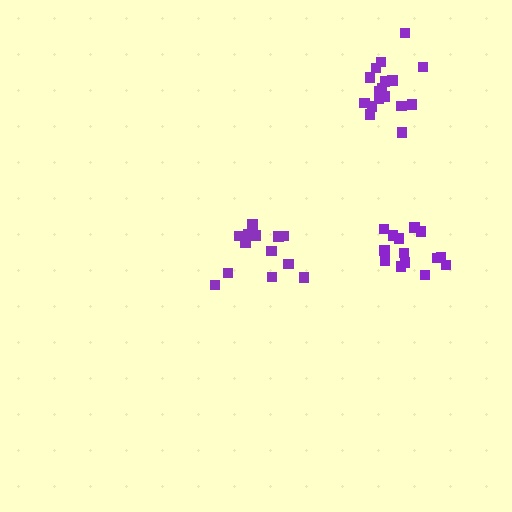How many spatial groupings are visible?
There are 3 spatial groupings.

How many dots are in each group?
Group 1: 14 dots, Group 2: 13 dots, Group 3: 17 dots (44 total).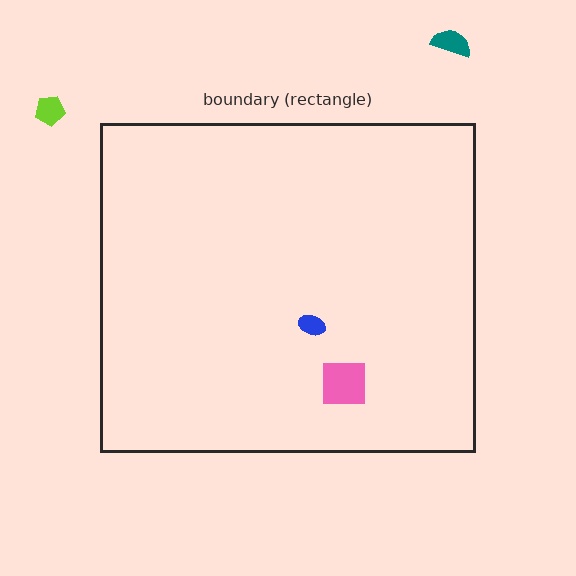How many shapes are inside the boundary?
2 inside, 2 outside.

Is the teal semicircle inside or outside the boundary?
Outside.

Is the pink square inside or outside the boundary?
Inside.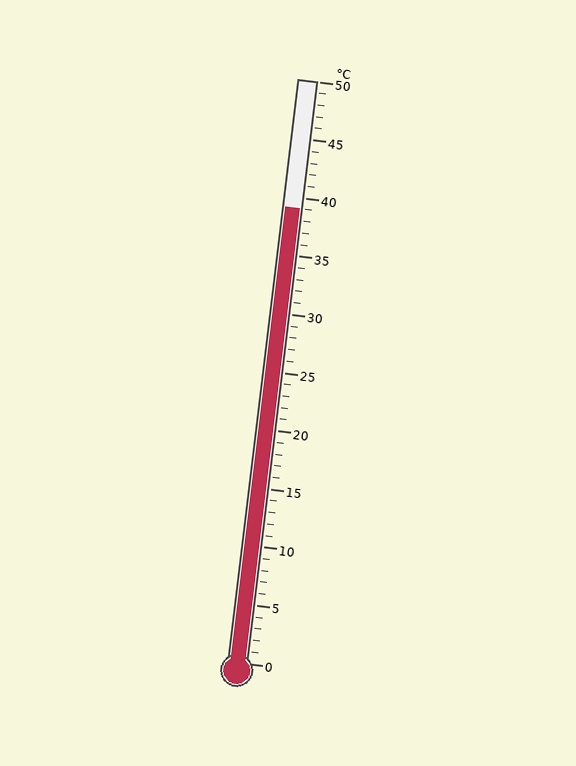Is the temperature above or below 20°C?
The temperature is above 20°C.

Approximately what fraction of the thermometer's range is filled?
The thermometer is filled to approximately 80% of its range.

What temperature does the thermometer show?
The thermometer shows approximately 39°C.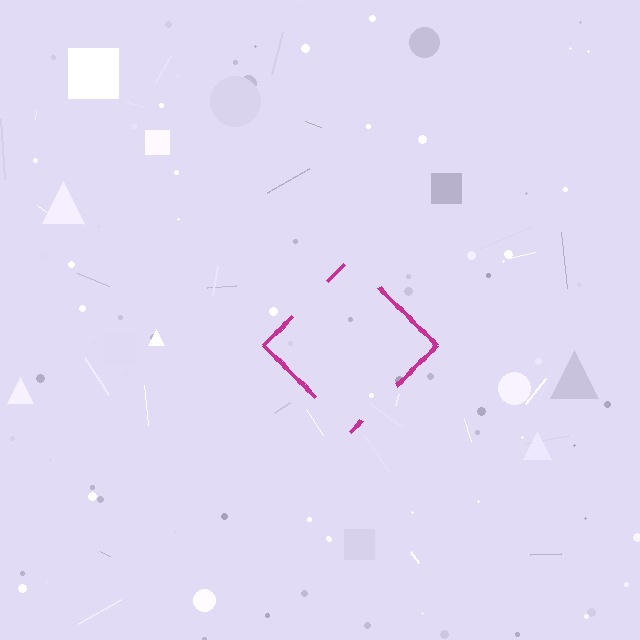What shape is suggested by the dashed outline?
The dashed outline suggests a diamond.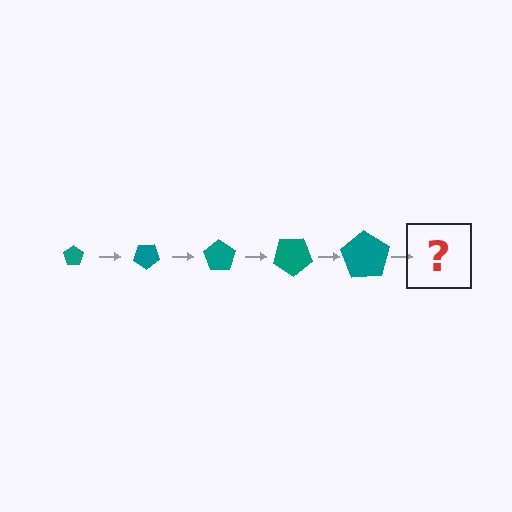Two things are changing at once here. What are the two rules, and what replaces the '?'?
The two rules are that the pentagon grows larger each step and it rotates 35 degrees each step. The '?' should be a pentagon, larger than the previous one and rotated 175 degrees from the start.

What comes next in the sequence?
The next element should be a pentagon, larger than the previous one and rotated 175 degrees from the start.